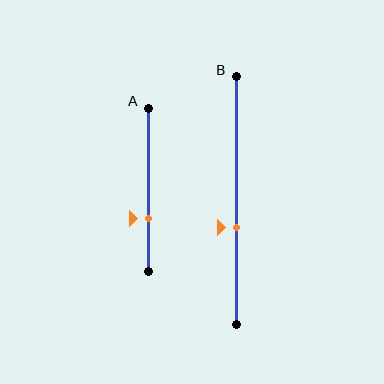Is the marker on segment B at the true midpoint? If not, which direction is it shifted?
No, the marker on segment B is shifted downward by about 11% of the segment length.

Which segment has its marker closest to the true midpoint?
Segment B has its marker closest to the true midpoint.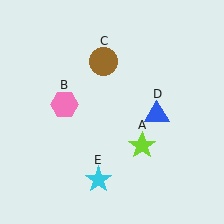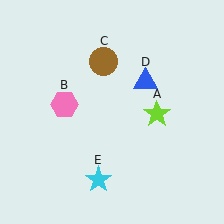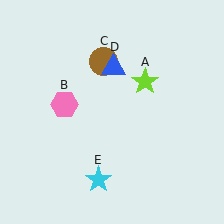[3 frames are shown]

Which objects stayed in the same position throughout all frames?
Pink hexagon (object B) and brown circle (object C) and cyan star (object E) remained stationary.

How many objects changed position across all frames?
2 objects changed position: lime star (object A), blue triangle (object D).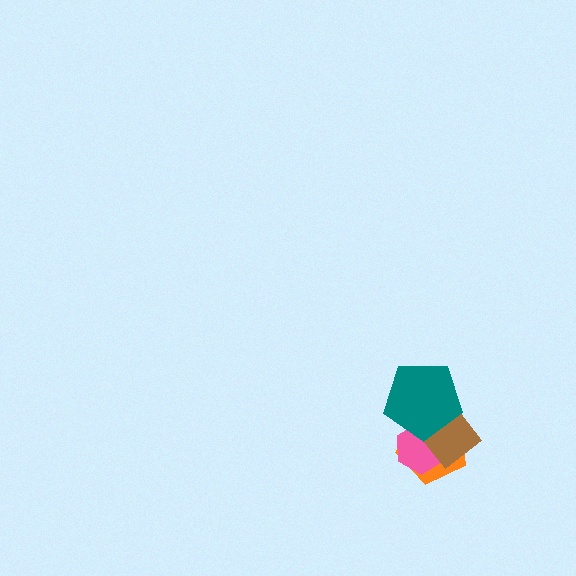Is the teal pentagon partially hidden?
No, no other shape covers it.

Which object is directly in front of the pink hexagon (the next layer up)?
The brown diamond is directly in front of the pink hexagon.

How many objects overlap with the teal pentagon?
3 objects overlap with the teal pentagon.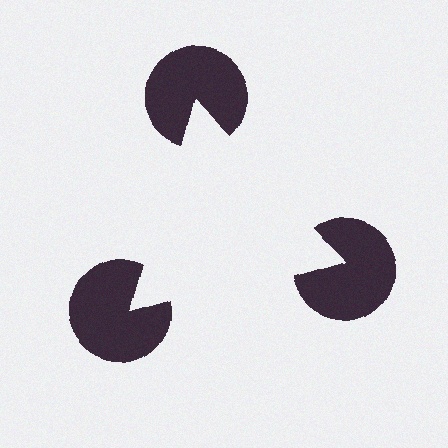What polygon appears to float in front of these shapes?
An illusory triangle — its edges are inferred from the aligned wedge cuts in the pac-man discs, not physically drawn.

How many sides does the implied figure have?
3 sides.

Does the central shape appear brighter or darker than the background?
It typically appears slightly brighter than the background, even though no actual brightness change is drawn.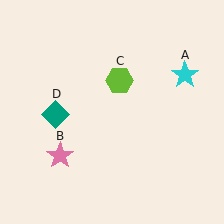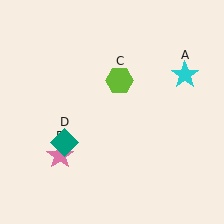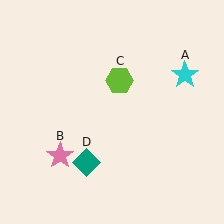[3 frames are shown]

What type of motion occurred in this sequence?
The teal diamond (object D) rotated counterclockwise around the center of the scene.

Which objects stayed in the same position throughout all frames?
Cyan star (object A) and pink star (object B) and lime hexagon (object C) remained stationary.